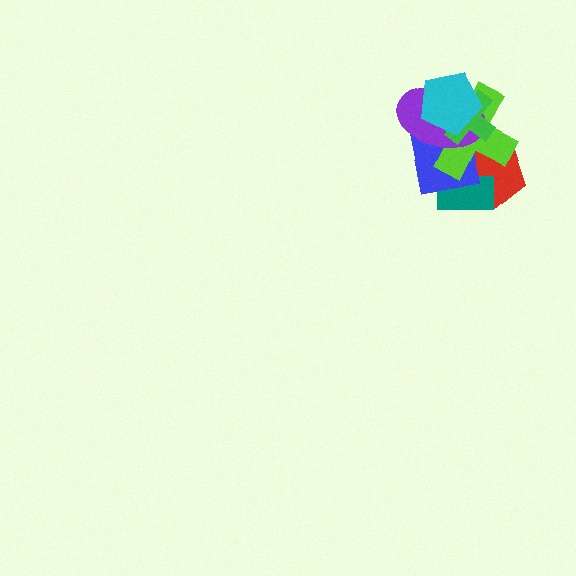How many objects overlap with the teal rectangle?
3 objects overlap with the teal rectangle.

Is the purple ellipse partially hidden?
Yes, it is partially covered by another shape.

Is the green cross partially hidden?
Yes, it is partially covered by another shape.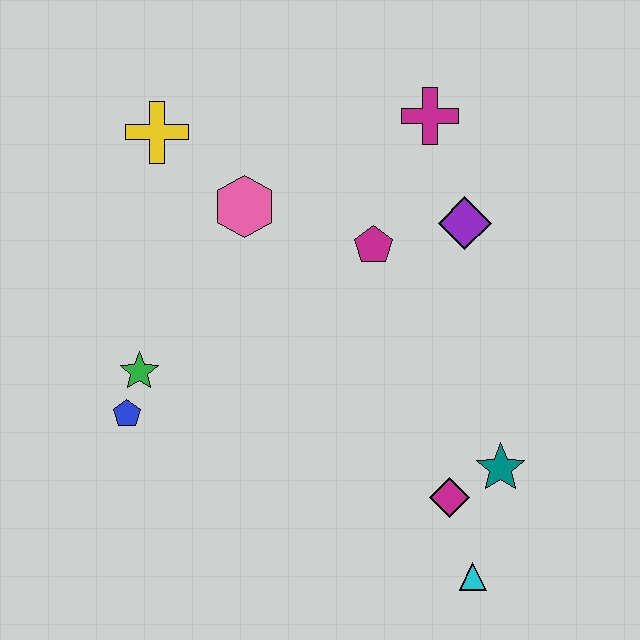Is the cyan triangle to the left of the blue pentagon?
No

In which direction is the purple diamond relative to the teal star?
The purple diamond is above the teal star.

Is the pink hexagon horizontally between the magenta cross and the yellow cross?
Yes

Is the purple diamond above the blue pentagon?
Yes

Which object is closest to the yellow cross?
The pink hexagon is closest to the yellow cross.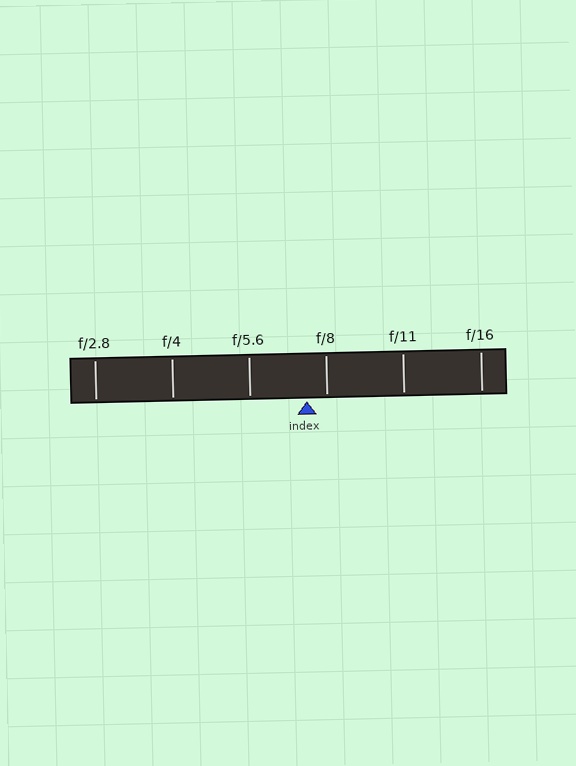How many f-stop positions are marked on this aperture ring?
There are 6 f-stop positions marked.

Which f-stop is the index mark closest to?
The index mark is closest to f/8.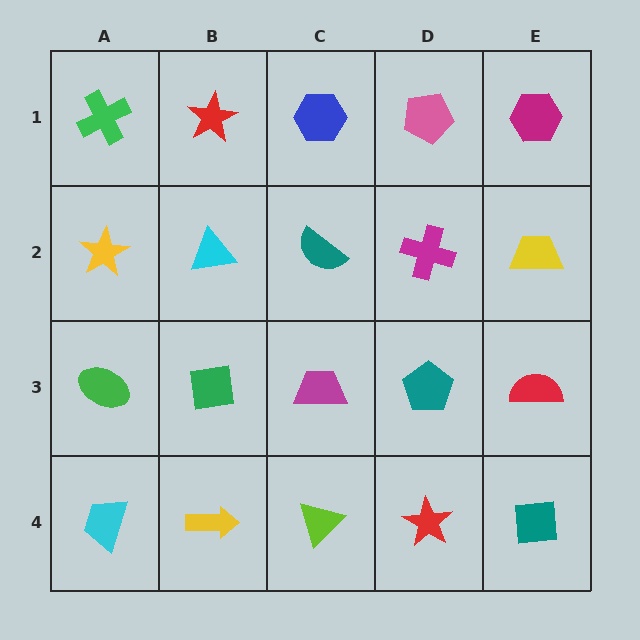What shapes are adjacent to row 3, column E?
A yellow trapezoid (row 2, column E), a teal square (row 4, column E), a teal pentagon (row 3, column D).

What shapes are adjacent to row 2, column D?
A pink pentagon (row 1, column D), a teal pentagon (row 3, column D), a teal semicircle (row 2, column C), a yellow trapezoid (row 2, column E).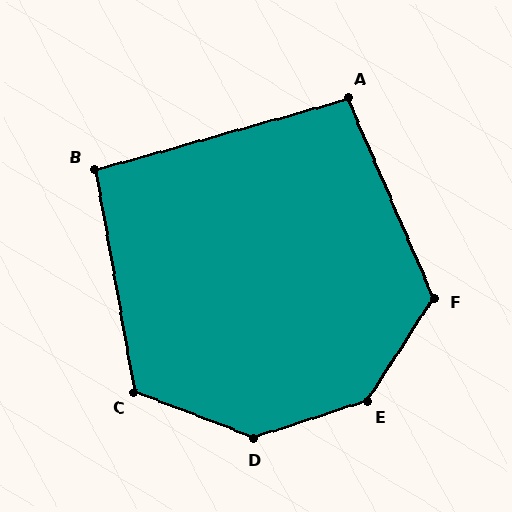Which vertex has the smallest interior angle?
B, at approximately 96 degrees.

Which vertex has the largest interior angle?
E, at approximately 141 degrees.